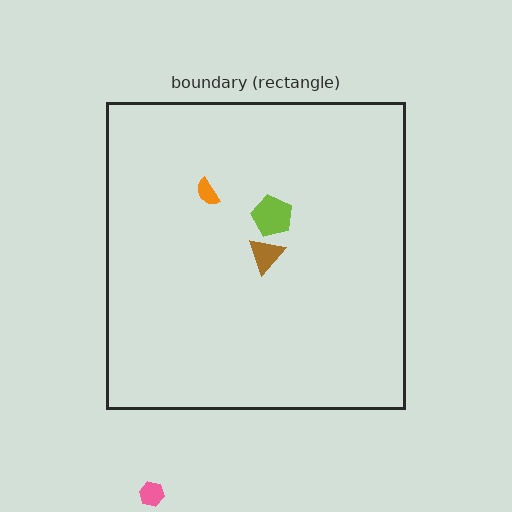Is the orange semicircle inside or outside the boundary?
Inside.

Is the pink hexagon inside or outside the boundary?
Outside.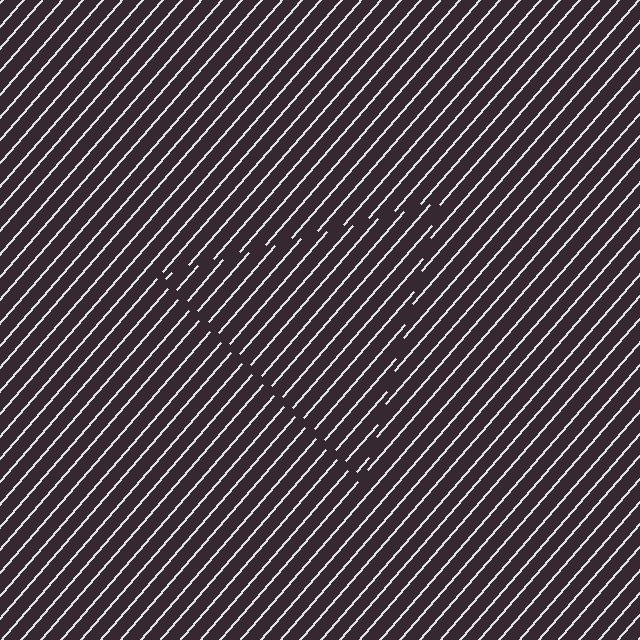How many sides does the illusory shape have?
3 sides — the line-ends trace a triangle.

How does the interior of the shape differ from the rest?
The interior of the shape contains the same grating, shifted by half a period — the contour is defined by the phase discontinuity where line-ends from the inner and outer gratings abut.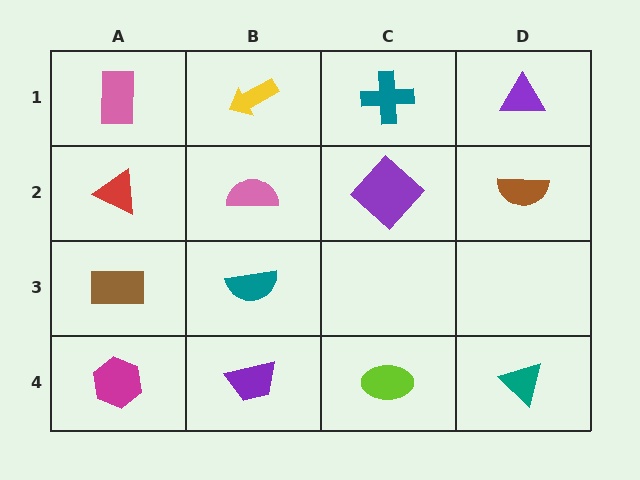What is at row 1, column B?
A yellow arrow.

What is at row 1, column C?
A teal cross.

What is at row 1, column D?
A purple triangle.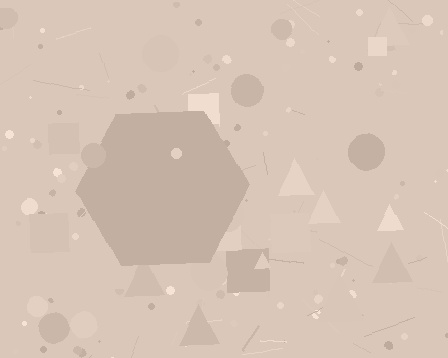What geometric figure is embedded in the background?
A hexagon is embedded in the background.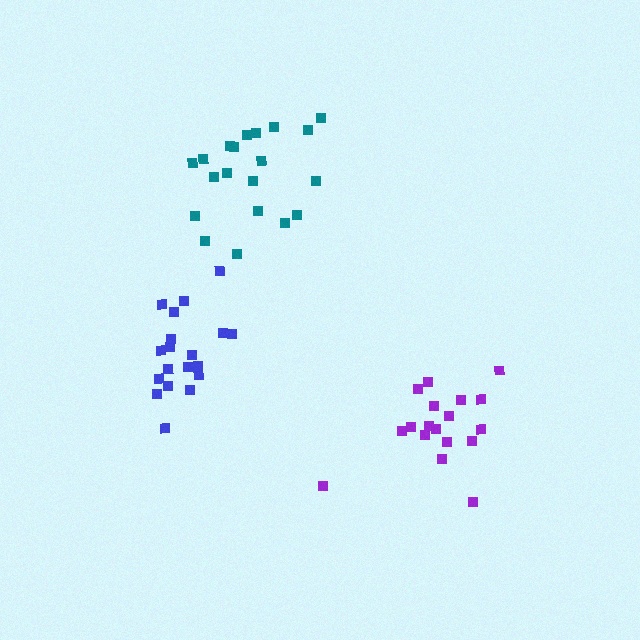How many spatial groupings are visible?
There are 3 spatial groupings.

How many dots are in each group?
Group 1: 20 dots, Group 2: 18 dots, Group 3: 19 dots (57 total).